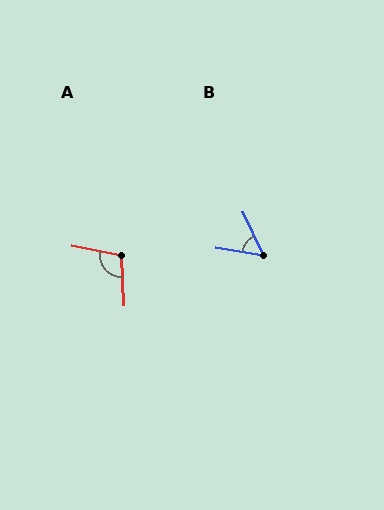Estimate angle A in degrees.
Approximately 104 degrees.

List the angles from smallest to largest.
B (56°), A (104°).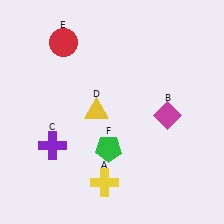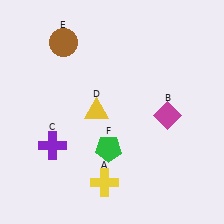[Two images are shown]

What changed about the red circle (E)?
In Image 1, E is red. In Image 2, it changed to brown.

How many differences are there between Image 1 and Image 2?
There is 1 difference between the two images.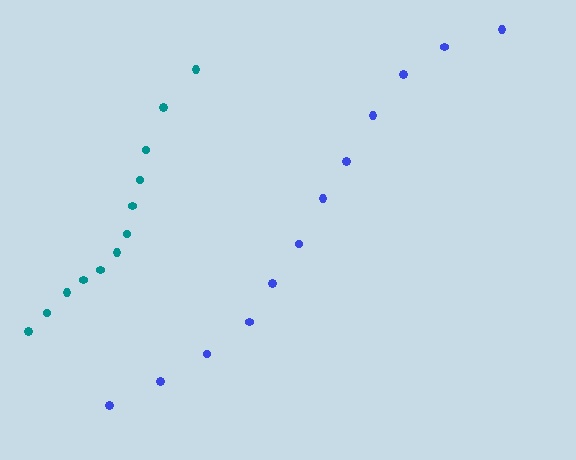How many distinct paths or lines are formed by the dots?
There are 2 distinct paths.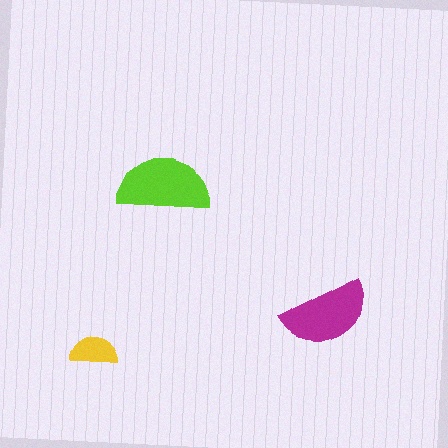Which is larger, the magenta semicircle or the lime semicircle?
The lime one.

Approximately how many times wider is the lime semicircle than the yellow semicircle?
About 2 times wider.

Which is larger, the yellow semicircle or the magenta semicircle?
The magenta one.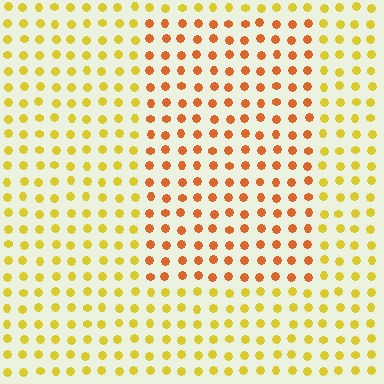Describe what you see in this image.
The image is filled with small yellow elements in a uniform arrangement. A rectangle-shaped region is visible where the elements are tinted to a slightly different hue, forming a subtle color boundary.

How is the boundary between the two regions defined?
The boundary is defined purely by a slight shift in hue (about 35 degrees). Spacing, size, and orientation are identical on both sides.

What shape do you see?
I see a rectangle.